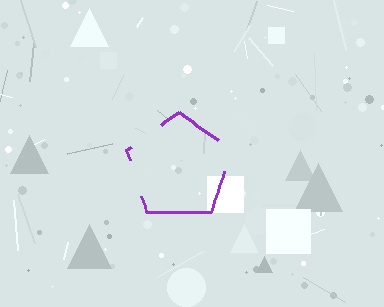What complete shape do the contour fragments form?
The contour fragments form a pentagon.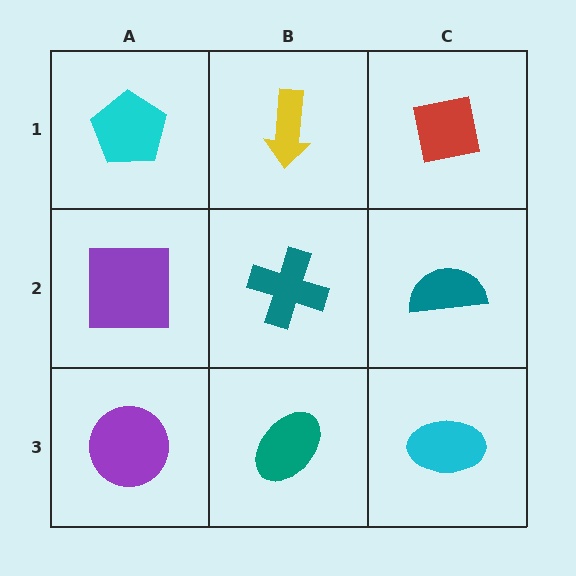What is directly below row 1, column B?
A teal cross.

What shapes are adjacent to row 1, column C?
A teal semicircle (row 2, column C), a yellow arrow (row 1, column B).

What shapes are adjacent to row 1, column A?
A purple square (row 2, column A), a yellow arrow (row 1, column B).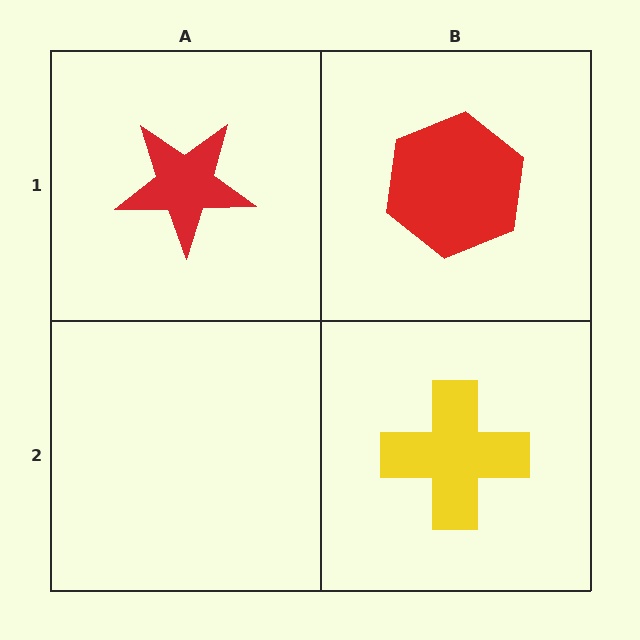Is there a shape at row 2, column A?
No, that cell is empty.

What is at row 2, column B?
A yellow cross.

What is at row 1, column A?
A red star.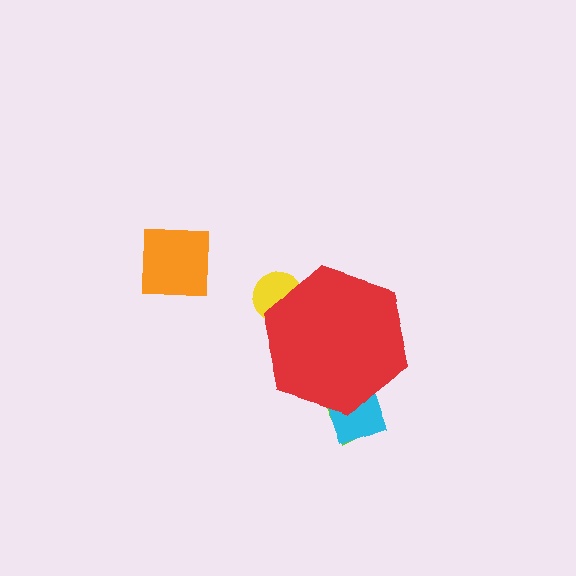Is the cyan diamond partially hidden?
Yes, the cyan diamond is partially hidden behind the red hexagon.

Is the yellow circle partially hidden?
Yes, the yellow circle is partially hidden behind the red hexagon.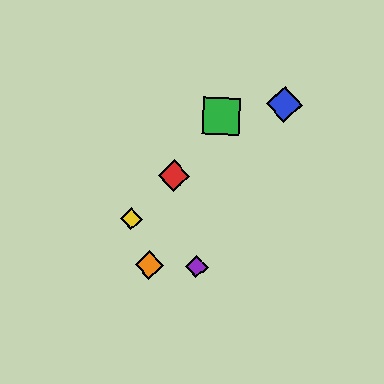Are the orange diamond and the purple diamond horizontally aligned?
Yes, both are at y≈265.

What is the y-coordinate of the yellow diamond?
The yellow diamond is at y≈219.